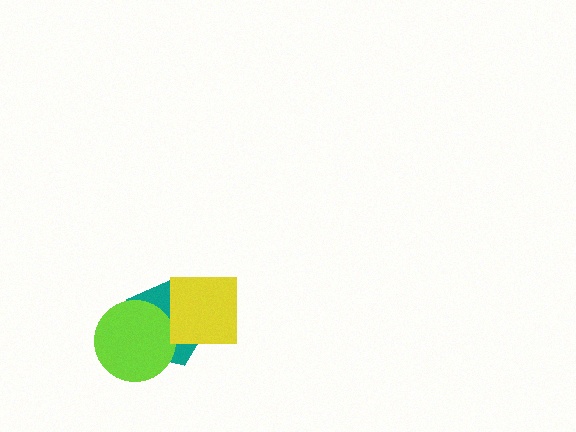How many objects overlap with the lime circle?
1 object overlaps with the lime circle.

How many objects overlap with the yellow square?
1 object overlaps with the yellow square.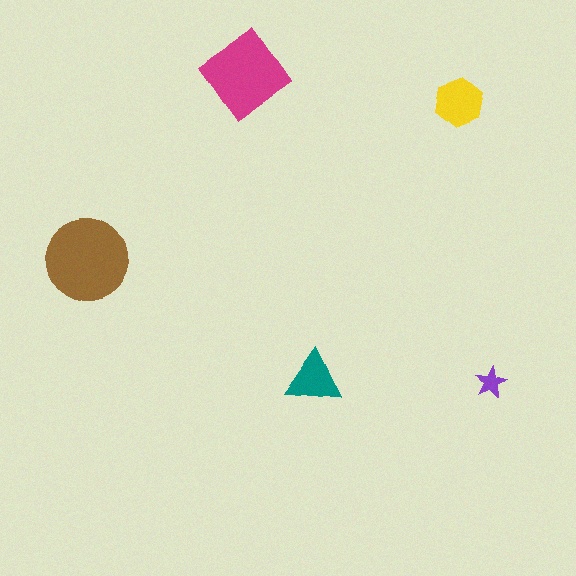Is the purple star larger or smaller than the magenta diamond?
Smaller.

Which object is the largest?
The brown circle.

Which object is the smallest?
The purple star.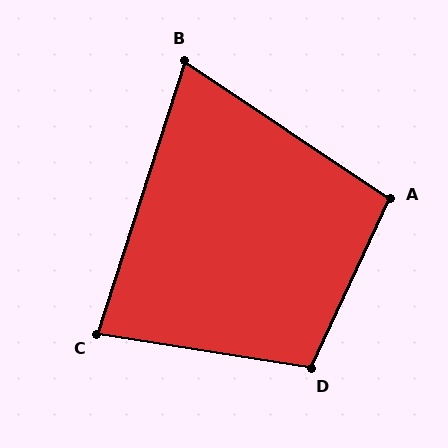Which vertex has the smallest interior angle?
B, at approximately 74 degrees.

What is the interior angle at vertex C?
Approximately 81 degrees (acute).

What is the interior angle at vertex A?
Approximately 99 degrees (obtuse).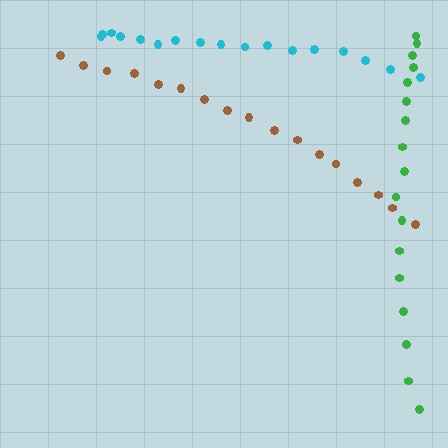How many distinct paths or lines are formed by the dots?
There are 3 distinct paths.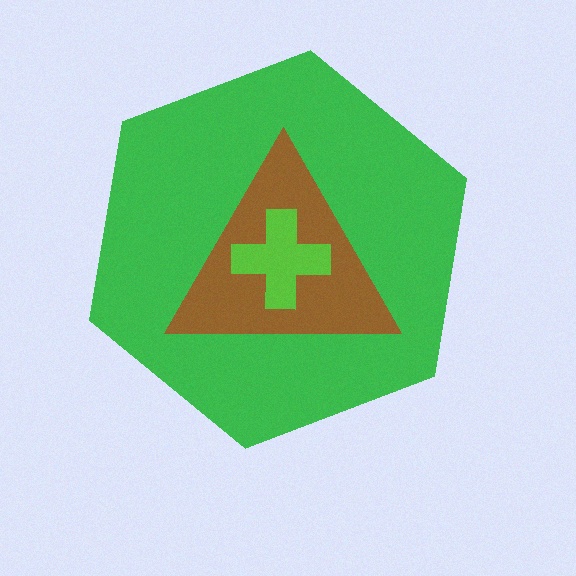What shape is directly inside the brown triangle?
The lime cross.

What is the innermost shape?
The lime cross.